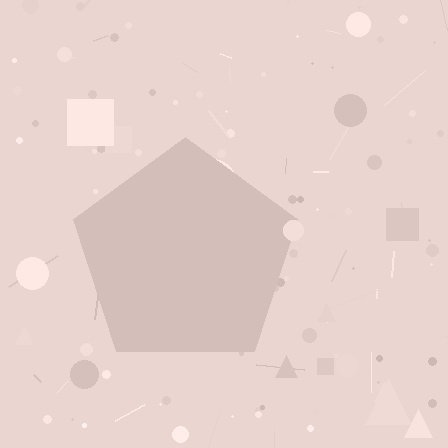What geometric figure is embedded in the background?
A pentagon is embedded in the background.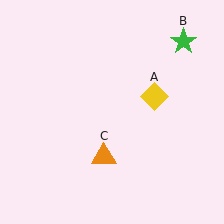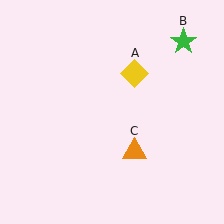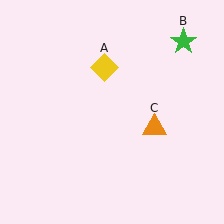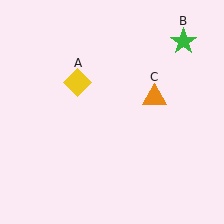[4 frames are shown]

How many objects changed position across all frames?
2 objects changed position: yellow diamond (object A), orange triangle (object C).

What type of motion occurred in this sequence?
The yellow diamond (object A), orange triangle (object C) rotated counterclockwise around the center of the scene.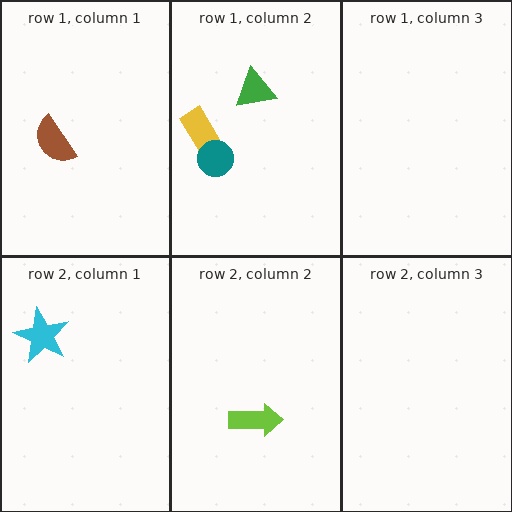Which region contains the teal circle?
The row 1, column 2 region.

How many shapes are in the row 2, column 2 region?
1.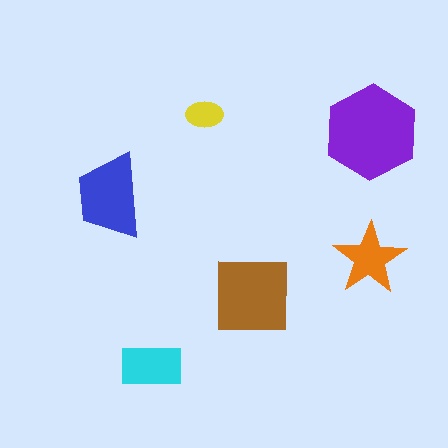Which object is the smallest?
The yellow ellipse.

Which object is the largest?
The purple hexagon.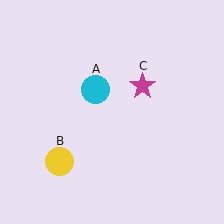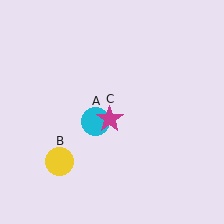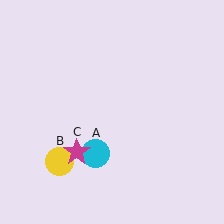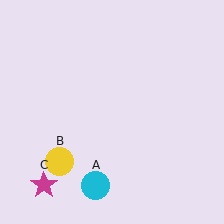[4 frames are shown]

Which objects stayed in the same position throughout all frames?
Yellow circle (object B) remained stationary.